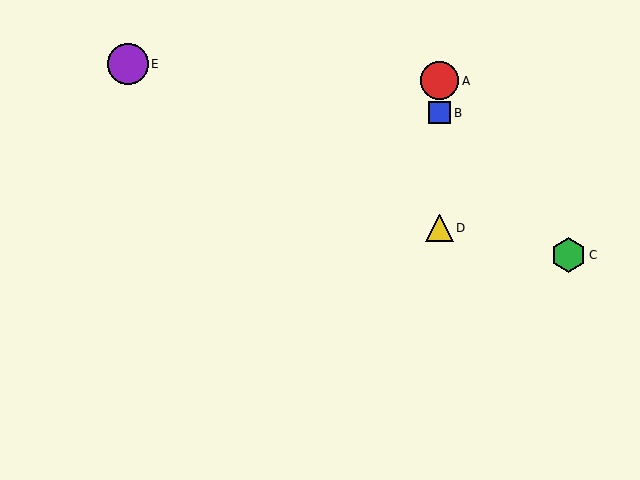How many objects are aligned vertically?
3 objects (A, B, D) are aligned vertically.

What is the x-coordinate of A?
Object A is at x≈440.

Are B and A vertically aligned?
Yes, both are at x≈440.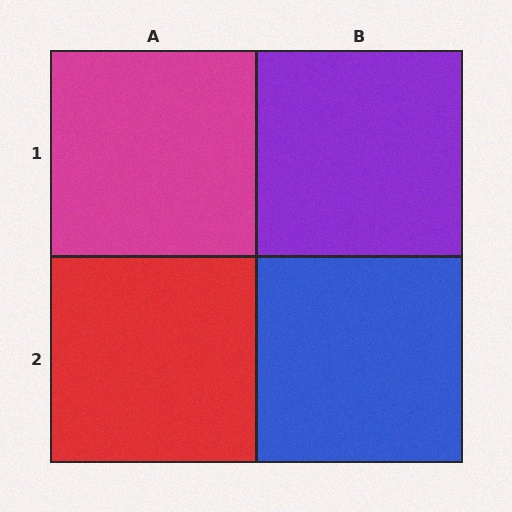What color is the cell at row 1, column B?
Purple.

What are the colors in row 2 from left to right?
Red, blue.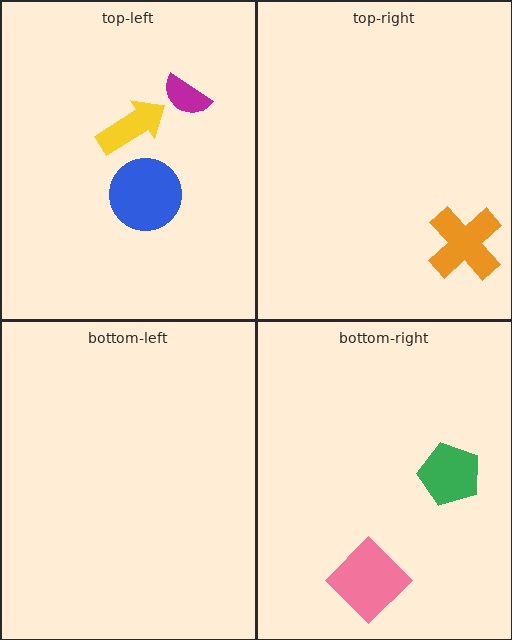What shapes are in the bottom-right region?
The green pentagon, the pink diamond.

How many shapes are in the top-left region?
3.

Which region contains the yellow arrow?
The top-left region.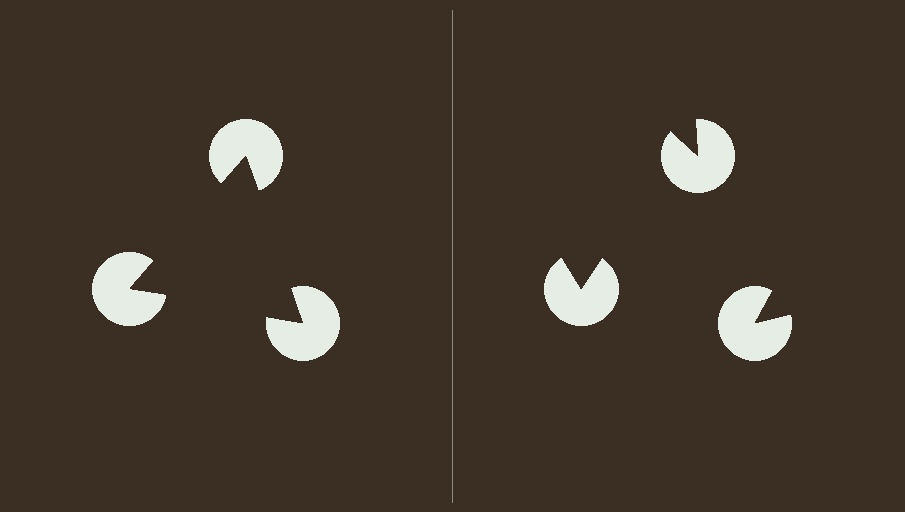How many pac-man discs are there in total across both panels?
6 — 3 on each side.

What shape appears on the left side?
An illusory triangle.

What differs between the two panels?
The pac-man discs are positioned identically on both sides; only the wedge orientations differ. On the left they align to a triangle; on the right they are misaligned.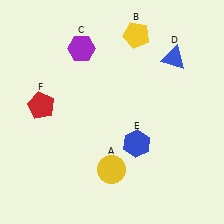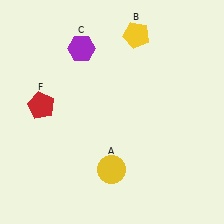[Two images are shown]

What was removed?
The blue hexagon (E), the blue triangle (D) were removed in Image 2.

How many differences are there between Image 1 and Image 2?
There are 2 differences between the two images.